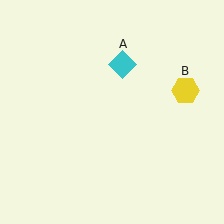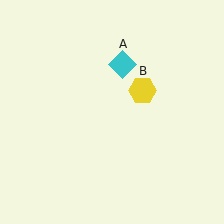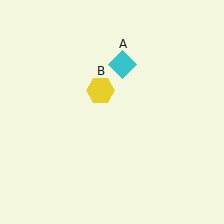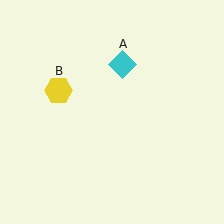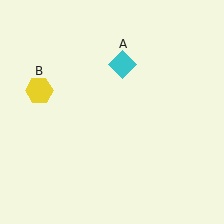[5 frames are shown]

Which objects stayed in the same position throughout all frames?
Cyan diamond (object A) remained stationary.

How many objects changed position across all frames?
1 object changed position: yellow hexagon (object B).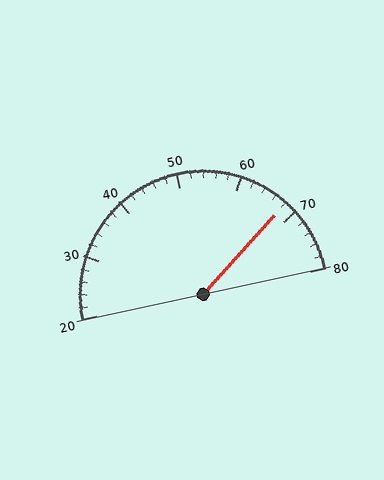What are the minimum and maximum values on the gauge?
The gauge ranges from 20 to 80.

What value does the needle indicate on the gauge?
The needle indicates approximately 68.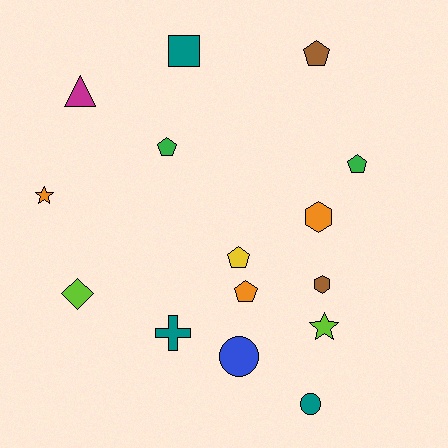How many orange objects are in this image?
There are 3 orange objects.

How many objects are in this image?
There are 15 objects.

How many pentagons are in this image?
There are 5 pentagons.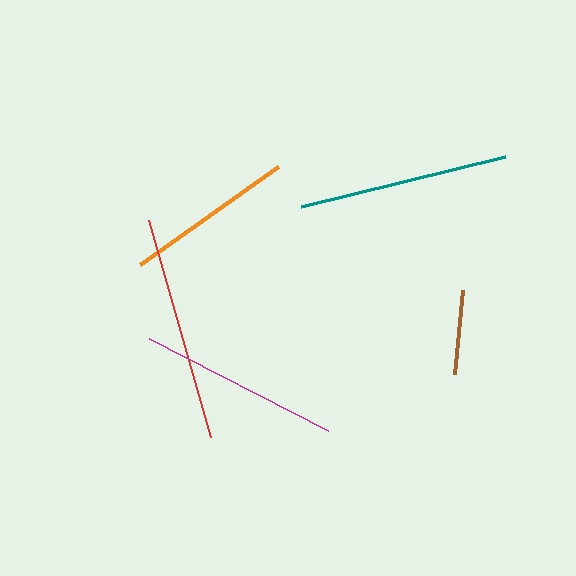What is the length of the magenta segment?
The magenta segment is approximately 201 pixels long.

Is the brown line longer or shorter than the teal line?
The teal line is longer than the brown line.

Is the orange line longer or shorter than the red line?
The red line is longer than the orange line.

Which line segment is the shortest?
The brown line is the shortest at approximately 84 pixels.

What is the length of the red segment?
The red segment is approximately 225 pixels long.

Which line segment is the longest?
The red line is the longest at approximately 225 pixels.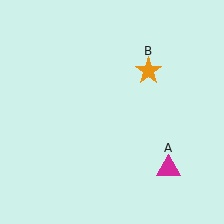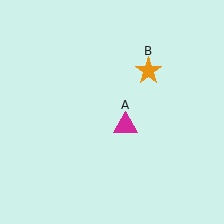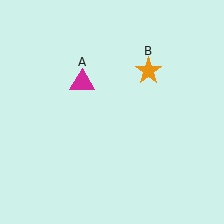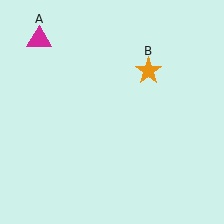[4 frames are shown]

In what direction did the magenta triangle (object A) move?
The magenta triangle (object A) moved up and to the left.